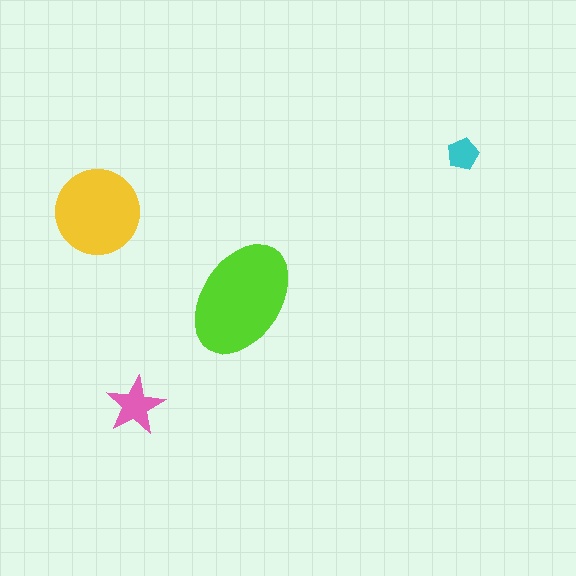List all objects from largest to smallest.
The lime ellipse, the yellow circle, the pink star, the cyan pentagon.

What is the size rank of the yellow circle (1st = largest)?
2nd.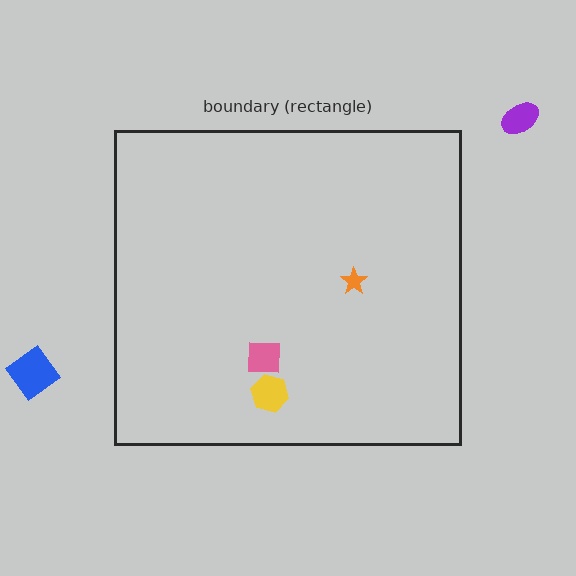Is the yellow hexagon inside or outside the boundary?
Inside.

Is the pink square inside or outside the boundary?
Inside.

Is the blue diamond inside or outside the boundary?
Outside.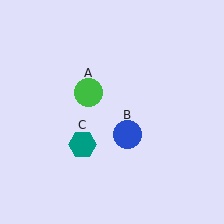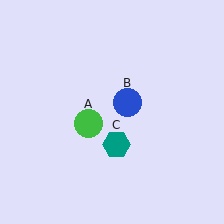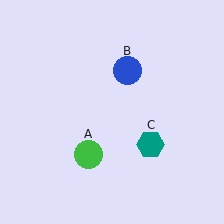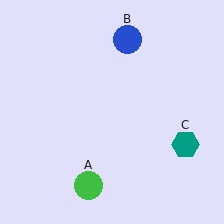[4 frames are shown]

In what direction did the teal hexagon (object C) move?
The teal hexagon (object C) moved right.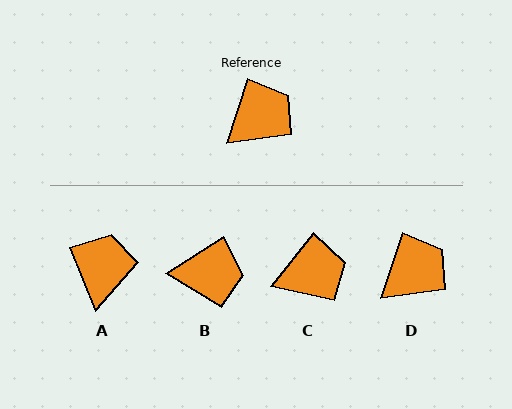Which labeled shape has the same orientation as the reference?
D.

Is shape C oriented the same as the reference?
No, it is off by about 20 degrees.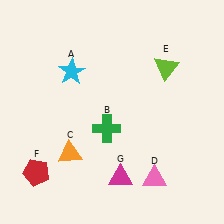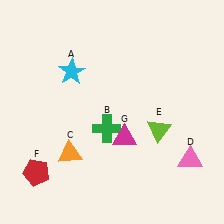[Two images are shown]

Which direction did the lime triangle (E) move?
The lime triangle (E) moved down.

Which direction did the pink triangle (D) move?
The pink triangle (D) moved right.